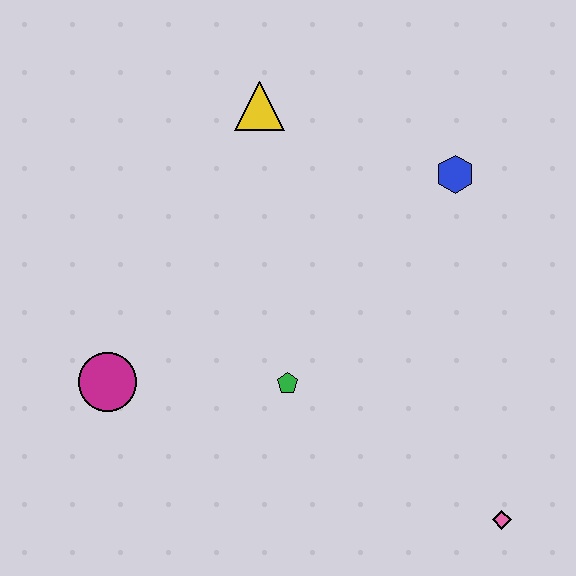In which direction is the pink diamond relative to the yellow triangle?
The pink diamond is below the yellow triangle.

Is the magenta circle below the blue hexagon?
Yes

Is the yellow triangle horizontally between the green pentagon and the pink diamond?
No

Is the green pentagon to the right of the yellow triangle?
Yes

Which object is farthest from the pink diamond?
The yellow triangle is farthest from the pink diamond.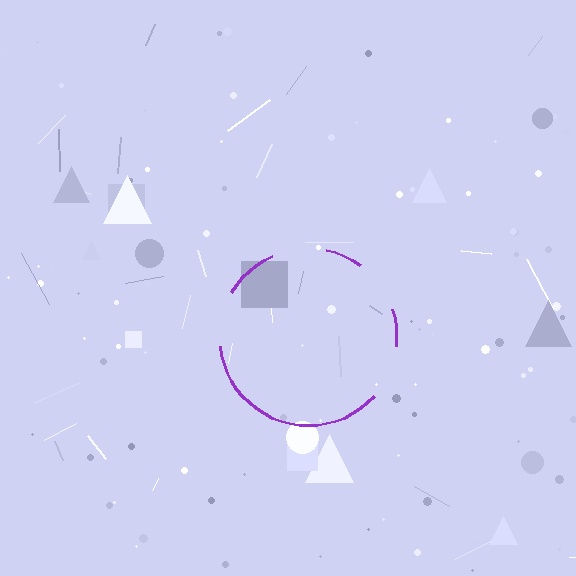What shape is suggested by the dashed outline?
The dashed outline suggests a circle.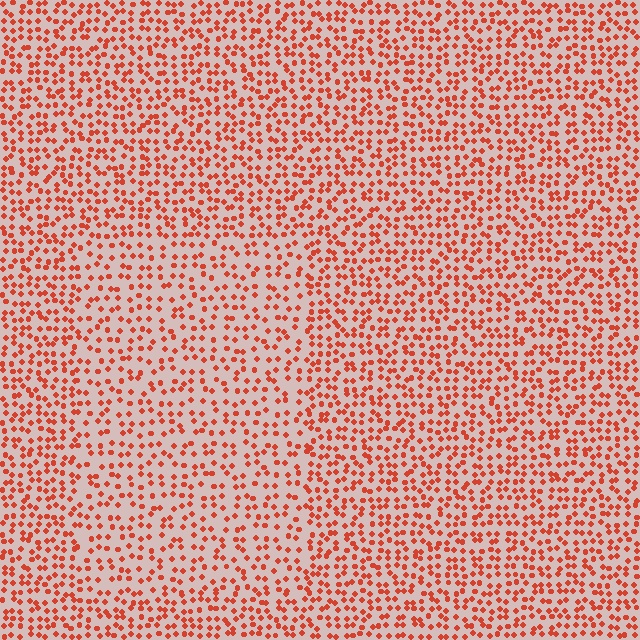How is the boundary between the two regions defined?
The boundary is defined by a change in element density (approximately 1.5x ratio). All elements are the same color, size, and shape.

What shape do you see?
I see a rectangle.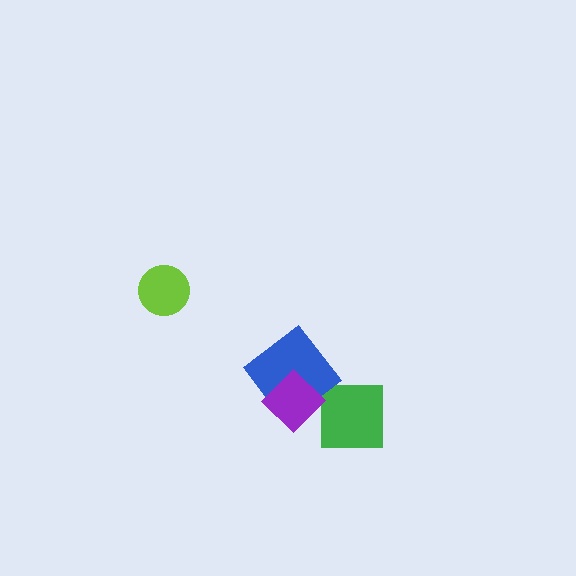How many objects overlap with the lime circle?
0 objects overlap with the lime circle.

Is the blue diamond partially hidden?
Yes, it is partially covered by another shape.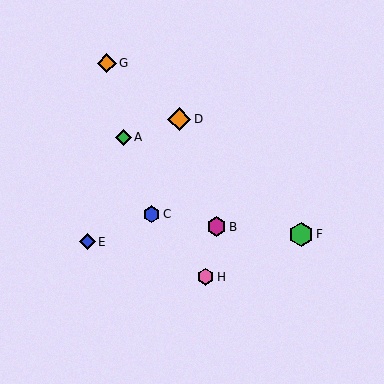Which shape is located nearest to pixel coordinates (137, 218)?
The blue hexagon (labeled C) at (152, 214) is nearest to that location.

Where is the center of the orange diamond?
The center of the orange diamond is at (107, 63).